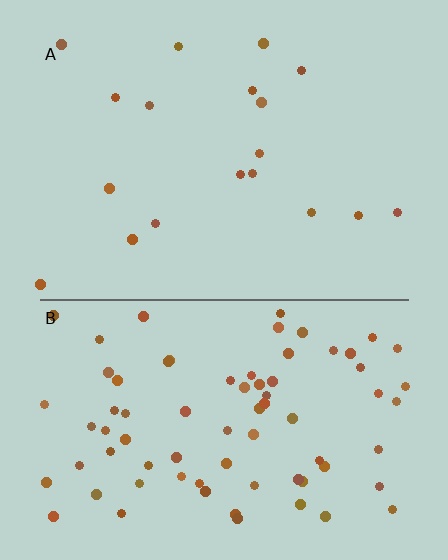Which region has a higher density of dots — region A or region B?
B (the bottom).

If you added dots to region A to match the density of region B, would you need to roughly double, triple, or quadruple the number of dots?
Approximately quadruple.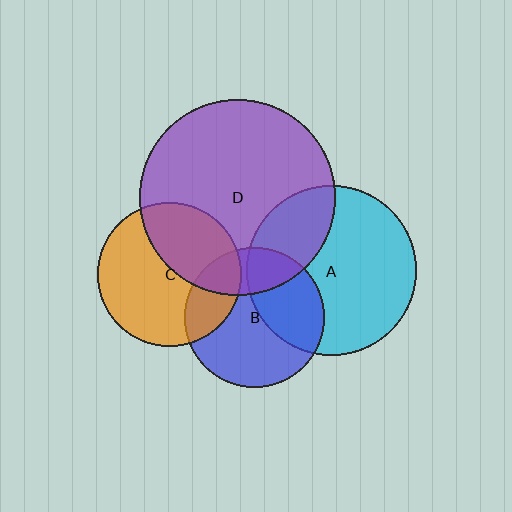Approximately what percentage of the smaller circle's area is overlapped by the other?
Approximately 40%.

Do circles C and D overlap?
Yes.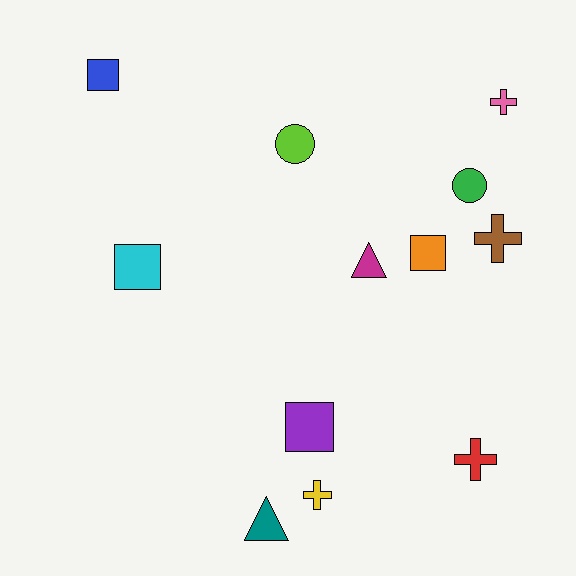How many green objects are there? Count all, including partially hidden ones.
There is 1 green object.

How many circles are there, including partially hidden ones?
There are 2 circles.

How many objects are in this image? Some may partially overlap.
There are 12 objects.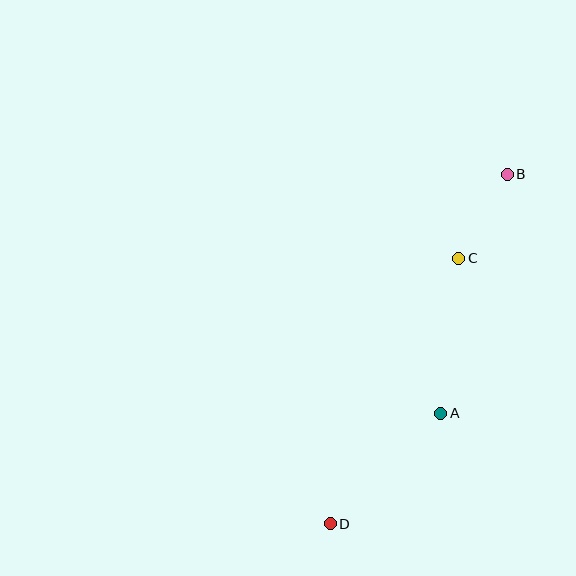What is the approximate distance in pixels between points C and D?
The distance between C and D is approximately 295 pixels.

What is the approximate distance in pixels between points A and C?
The distance between A and C is approximately 156 pixels.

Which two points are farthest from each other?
Points B and D are farthest from each other.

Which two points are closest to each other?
Points B and C are closest to each other.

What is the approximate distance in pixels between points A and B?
The distance between A and B is approximately 248 pixels.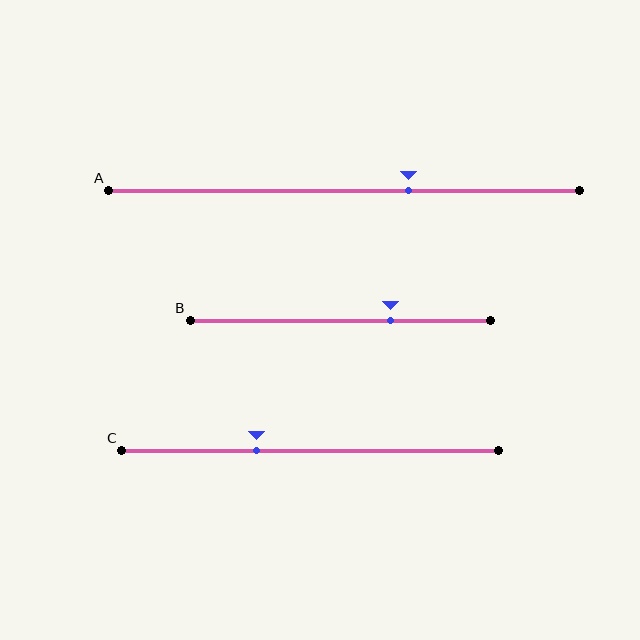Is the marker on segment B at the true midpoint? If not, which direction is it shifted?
No, the marker on segment B is shifted to the right by about 17% of the segment length.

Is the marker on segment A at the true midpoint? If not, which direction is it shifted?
No, the marker on segment A is shifted to the right by about 14% of the segment length.